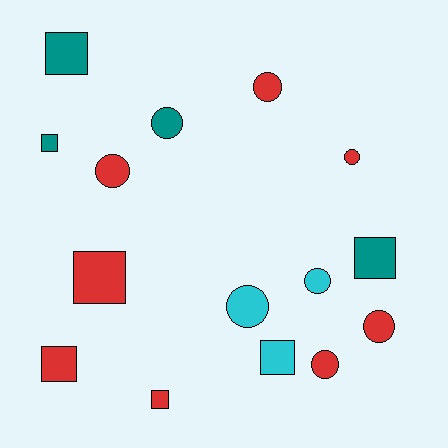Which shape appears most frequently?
Circle, with 8 objects.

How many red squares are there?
There are 3 red squares.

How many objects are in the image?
There are 15 objects.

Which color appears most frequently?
Red, with 8 objects.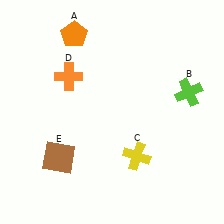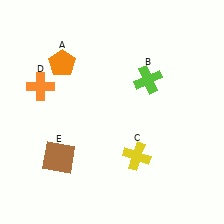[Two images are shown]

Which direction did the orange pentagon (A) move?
The orange pentagon (A) moved down.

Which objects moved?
The objects that moved are: the orange pentagon (A), the lime cross (B), the orange cross (D).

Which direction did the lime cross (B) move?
The lime cross (B) moved left.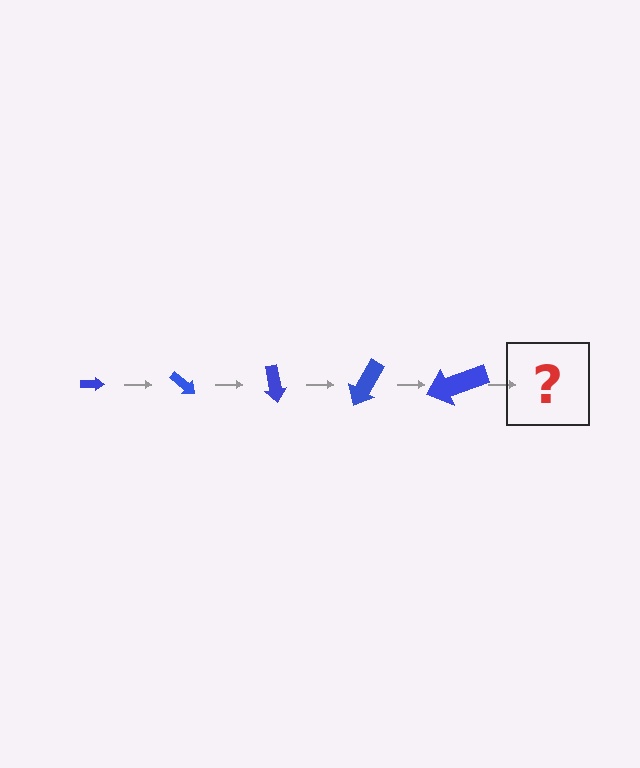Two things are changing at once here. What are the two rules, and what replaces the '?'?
The two rules are that the arrow grows larger each step and it rotates 40 degrees each step. The '?' should be an arrow, larger than the previous one and rotated 200 degrees from the start.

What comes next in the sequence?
The next element should be an arrow, larger than the previous one and rotated 200 degrees from the start.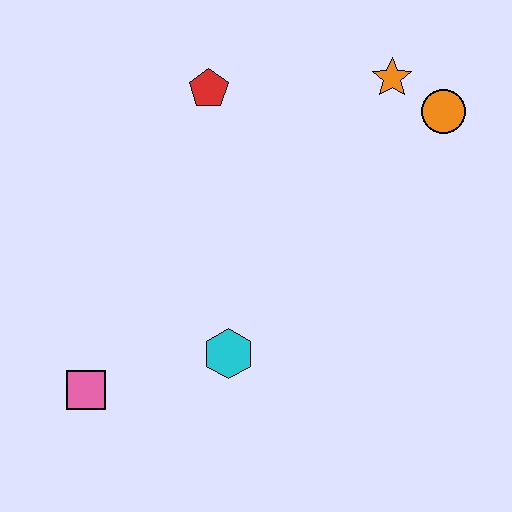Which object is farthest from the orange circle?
The pink square is farthest from the orange circle.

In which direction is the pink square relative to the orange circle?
The pink square is to the left of the orange circle.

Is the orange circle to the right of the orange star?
Yes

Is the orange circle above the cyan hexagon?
Yes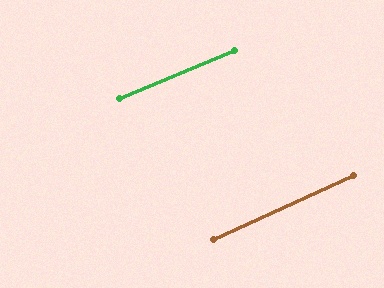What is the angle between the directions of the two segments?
Approximately 2 degrees.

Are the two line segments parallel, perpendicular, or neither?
Parallel — their directions differ by only 1.8°.